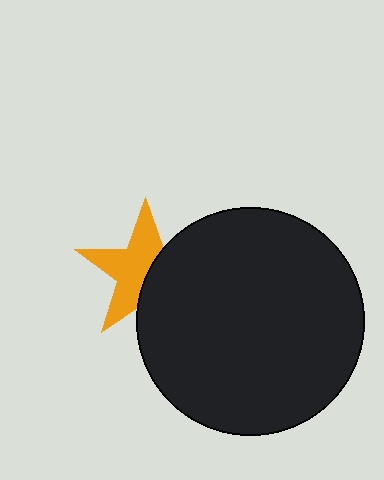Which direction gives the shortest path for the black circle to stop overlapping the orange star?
Moving right gives the shortest separation.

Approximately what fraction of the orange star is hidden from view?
Roughly 42% of the orange star is hidden behind the black circle.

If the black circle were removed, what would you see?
You would see the complete orange star.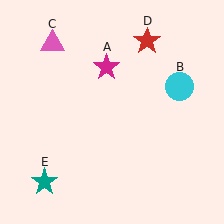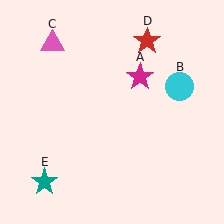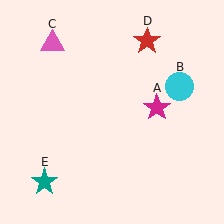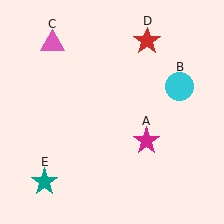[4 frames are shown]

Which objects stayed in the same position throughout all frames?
Cyan circle (object B) and pink triangle (object C) and red star (object D) and teal star (object E) remained stationary.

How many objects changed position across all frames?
1 object changed position: magenta star (object A).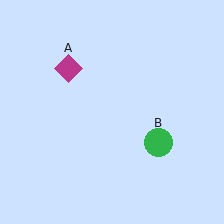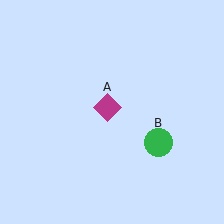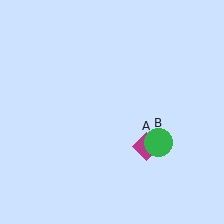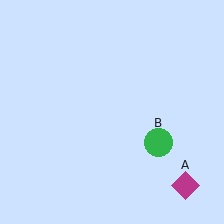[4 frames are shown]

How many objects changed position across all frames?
1 object changed position: magenta diamond (object A).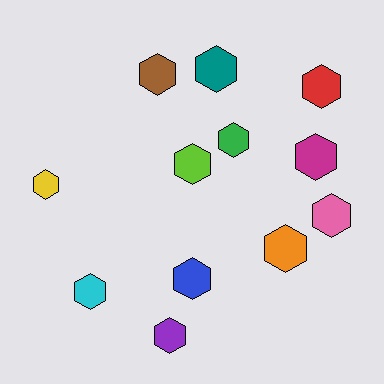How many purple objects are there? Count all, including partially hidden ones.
There is 1 purple object.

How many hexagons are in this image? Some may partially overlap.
There are 12 hexagons.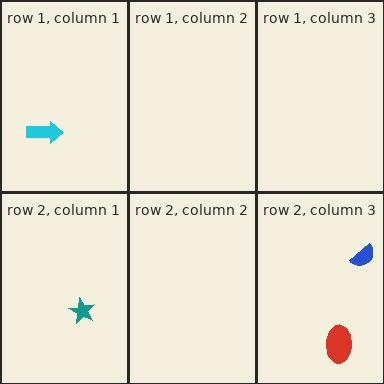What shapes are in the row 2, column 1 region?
The teal star.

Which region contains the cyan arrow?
The row 1, column 1 region.